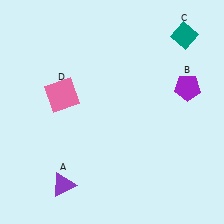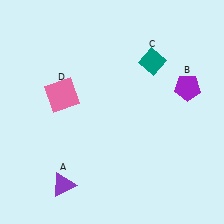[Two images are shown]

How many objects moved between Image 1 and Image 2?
1 object moved between the two images.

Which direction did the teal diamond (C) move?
The teal diamond (C) moved left.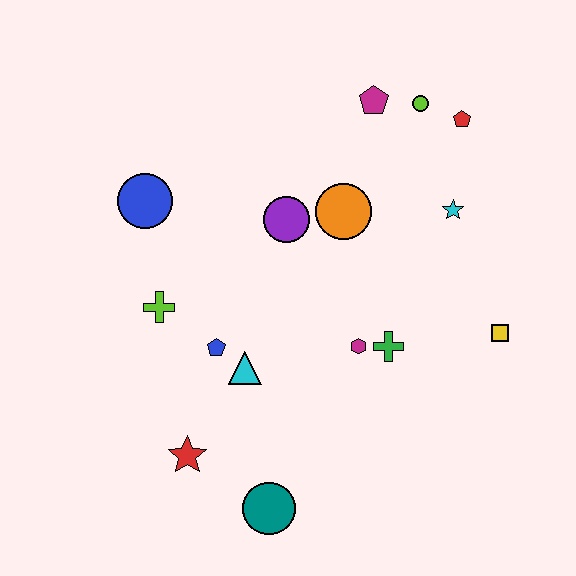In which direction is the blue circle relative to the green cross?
The blue circle is to the left of the green cross.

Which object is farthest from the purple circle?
The teal circle is farthest from the purple circle.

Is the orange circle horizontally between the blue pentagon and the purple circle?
No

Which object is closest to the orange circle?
The purple circle is closest to the orange circle.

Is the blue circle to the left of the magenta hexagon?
Yes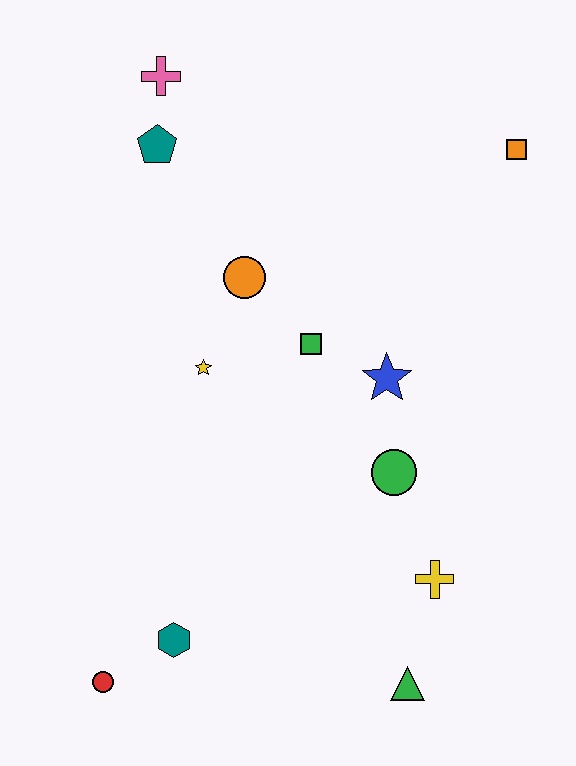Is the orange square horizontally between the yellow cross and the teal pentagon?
No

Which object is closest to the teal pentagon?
The pink cross is closest to the teal pentagon.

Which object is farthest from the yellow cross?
The pink cross is farthest from the yellow cross.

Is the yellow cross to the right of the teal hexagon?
Yes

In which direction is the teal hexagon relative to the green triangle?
The teal hexagon is to the left of the green triangle.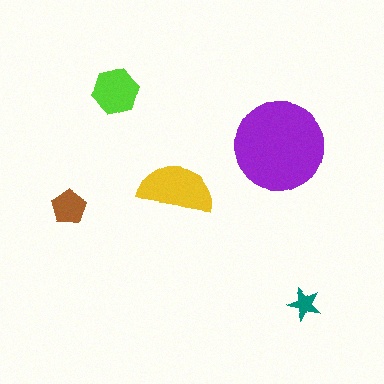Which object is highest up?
The lime hexagon is topmost.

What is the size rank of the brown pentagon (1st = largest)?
4th.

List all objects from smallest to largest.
The teal star, the brown pentagon, the lime hexagon, the yellow semicircle, the purple circle.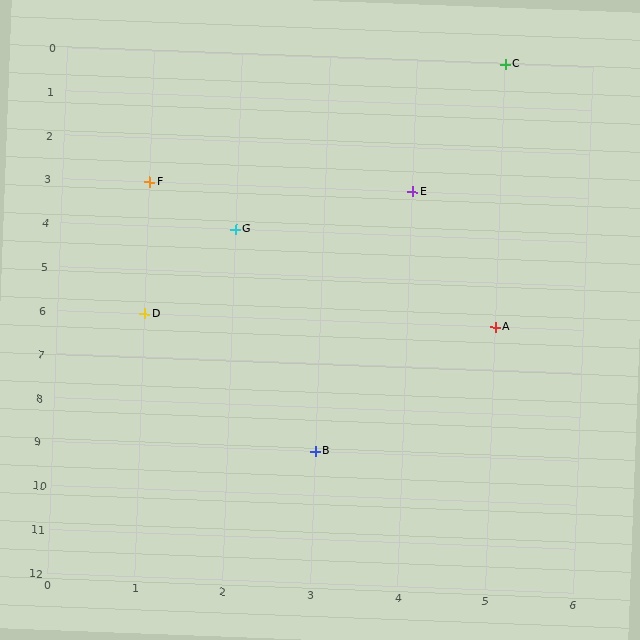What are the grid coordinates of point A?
Point A is at grid coordinates (5, 6).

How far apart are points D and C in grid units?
Points D and C are 4 columns and 6 rows apart (about 7.2 grid units diagonally).